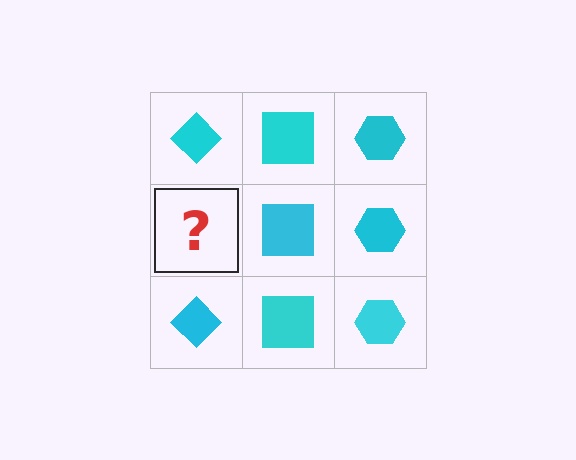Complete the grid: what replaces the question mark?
The question mark should be replaced with a cyan diamond.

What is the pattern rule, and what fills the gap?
The rule is that each column has a consistent shape. The gap should be filled with a cyan diamond.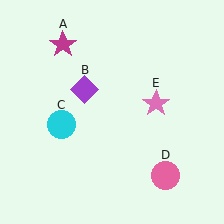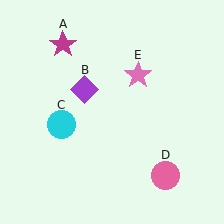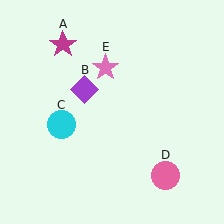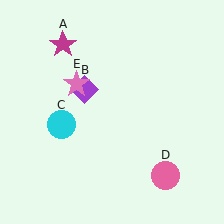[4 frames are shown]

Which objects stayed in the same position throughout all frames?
Magenta star (object A) and purple diamond (object B) and cyan circle (object C) and pink circle (object D) remained stationary.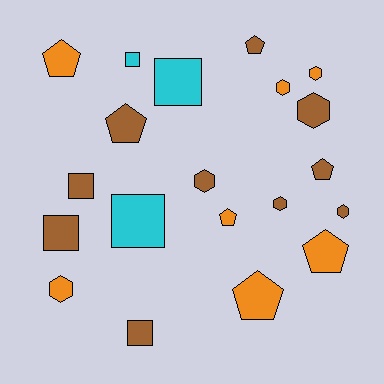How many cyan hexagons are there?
There are no cyan hexagons.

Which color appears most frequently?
Brown, with 10 objects.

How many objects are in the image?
There are 20 objects.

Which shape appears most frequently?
Hexagon, with 7 objects.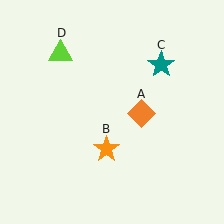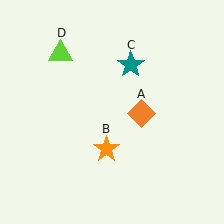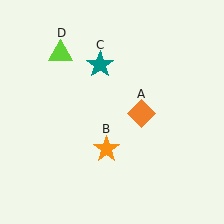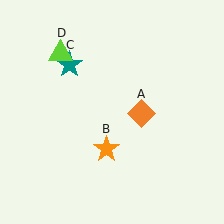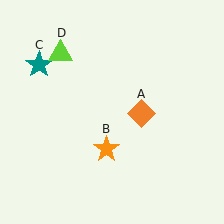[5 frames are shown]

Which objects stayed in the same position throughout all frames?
Orange diamond (object A) and orange star (object B) and lime triangle (object D) remained stationary.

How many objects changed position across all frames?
1 object changed position: teal star (object C).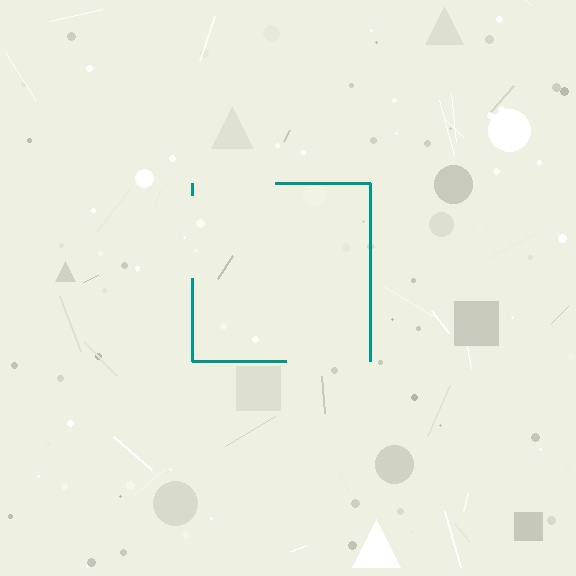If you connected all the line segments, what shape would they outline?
They would outline a square.